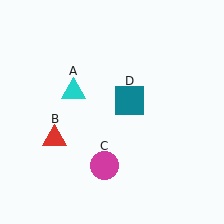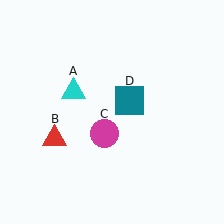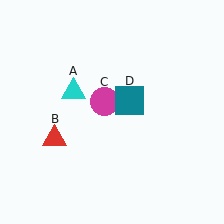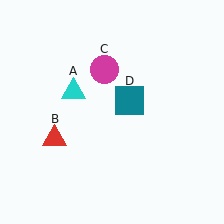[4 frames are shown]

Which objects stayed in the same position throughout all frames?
Cyan triangle (object A) and red triangle (object B) and teal square (object D) remained stationary.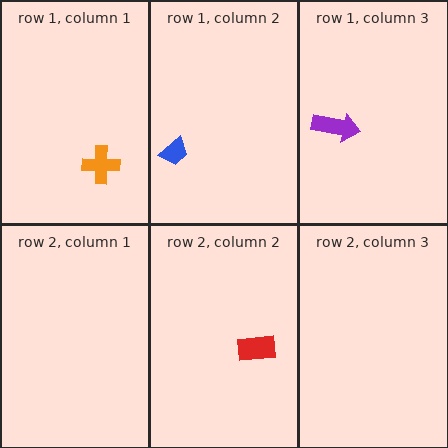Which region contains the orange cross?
The row 1, column 1 region.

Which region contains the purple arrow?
The row 1, column 3 region.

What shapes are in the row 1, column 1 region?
The orange cross.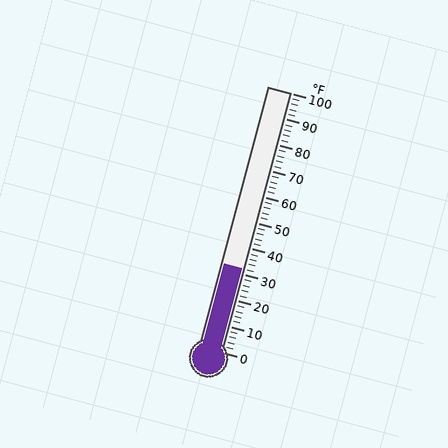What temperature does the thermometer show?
The thermometer shows approximately 32°F.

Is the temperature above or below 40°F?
The temperature is below 40°F.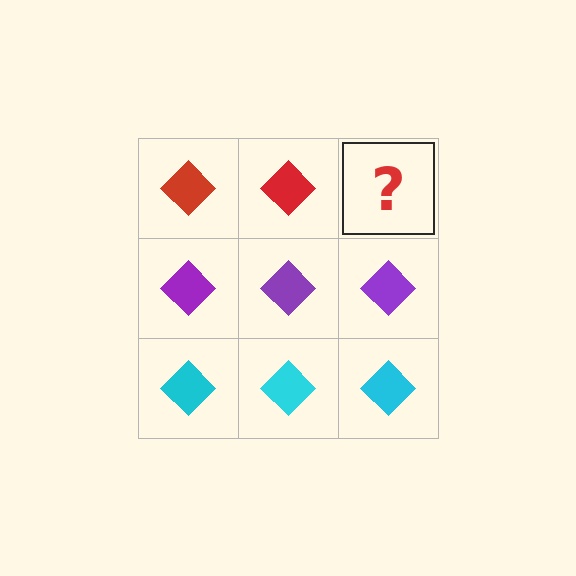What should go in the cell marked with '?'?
The missing cell should contain a red diamond.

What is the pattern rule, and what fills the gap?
The rule is that each row has a consistent color. The gap should be filled with a red diamond.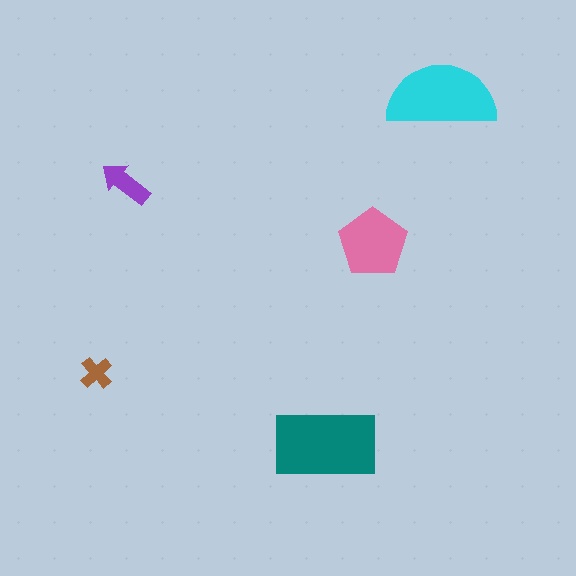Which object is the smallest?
The brown cross.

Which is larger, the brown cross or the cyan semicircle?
The cyan semicircle.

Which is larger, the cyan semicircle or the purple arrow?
The cyan semicircle.